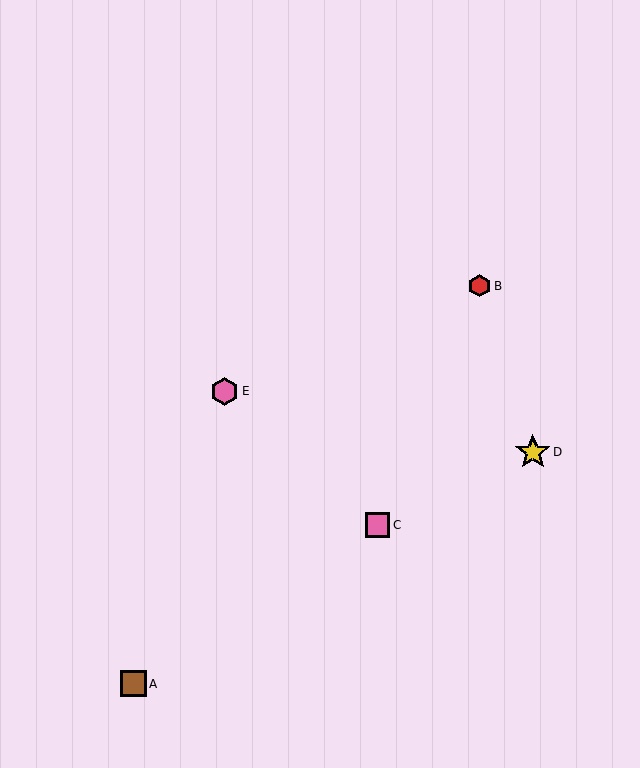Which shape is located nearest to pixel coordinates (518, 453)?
The yellow star (labeled D) at (533, 452) is nearest to that location.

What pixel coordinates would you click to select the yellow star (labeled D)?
Click at (533, 452) to select the yellow star D.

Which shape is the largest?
The yellow star (labeled D) is the largest.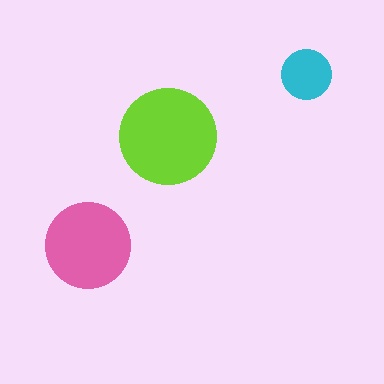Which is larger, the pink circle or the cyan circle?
The pink one.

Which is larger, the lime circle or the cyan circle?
The lime one.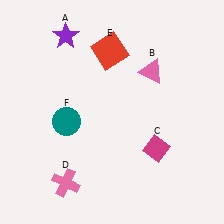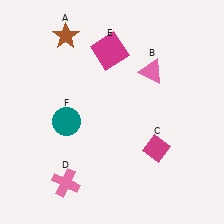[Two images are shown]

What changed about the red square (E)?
In Image 1, E is red. In Image 2, it changed to magenta.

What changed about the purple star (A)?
In Image 1, A is purple. In Image 2, it changed to brown.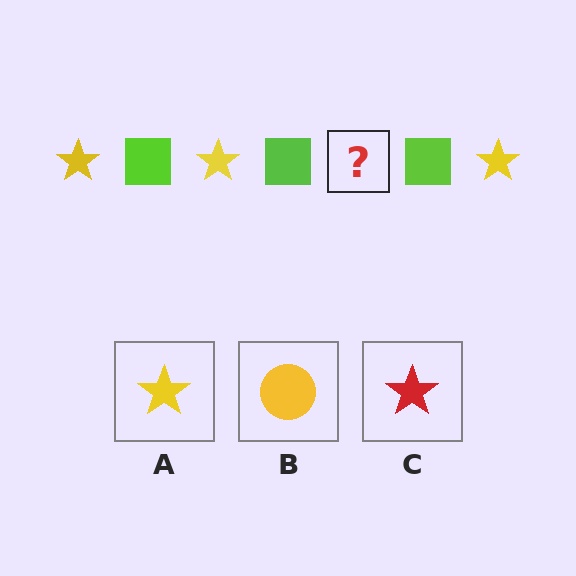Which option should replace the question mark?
Option A.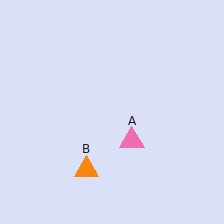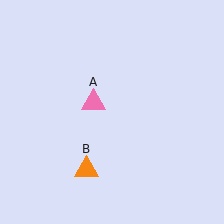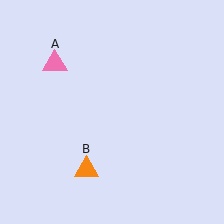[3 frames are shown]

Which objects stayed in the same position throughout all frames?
Orange triangle (object B) remained stationary.